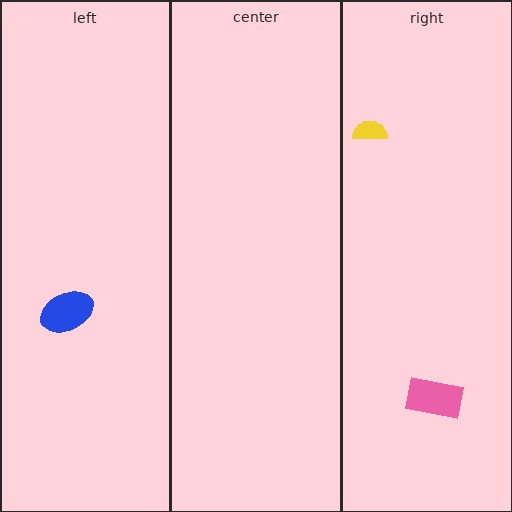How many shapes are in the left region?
1.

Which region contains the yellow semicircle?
The right region.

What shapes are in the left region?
The blue ellipse.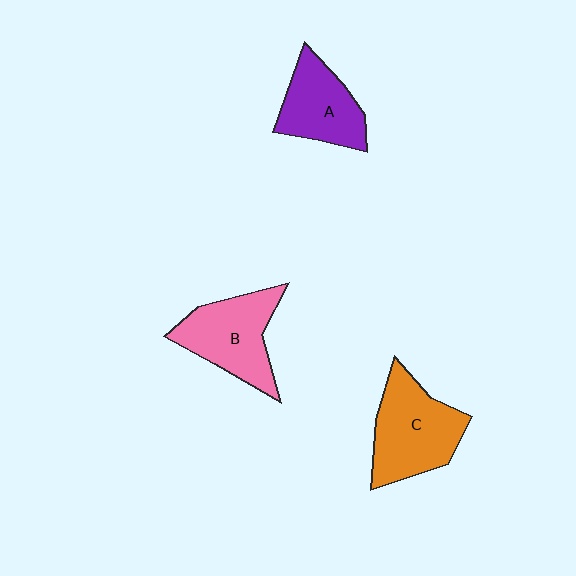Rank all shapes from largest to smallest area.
From largest to smallest: C (orange), B (pink), A (purple).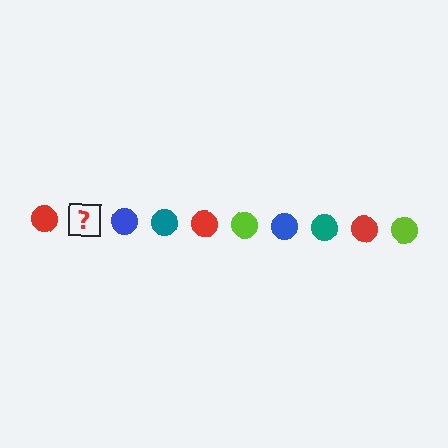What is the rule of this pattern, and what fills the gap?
The rule is that the pattern cycles through red, lime, blue, teal circles. The gap should be filled with a lime circle.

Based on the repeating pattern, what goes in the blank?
The blank should be a lime circle.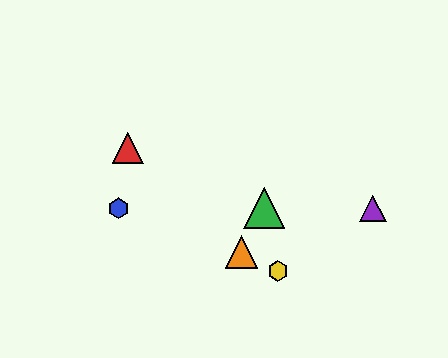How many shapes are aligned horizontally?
3 shapes (the blue hexagon, the green triangle, the purple triangle) are aligned horizontally.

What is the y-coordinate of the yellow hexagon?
The yellow hexagon is at y≈271.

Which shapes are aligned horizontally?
The blue hexagon, the green triangle, the purple triangle are aligned horizontally.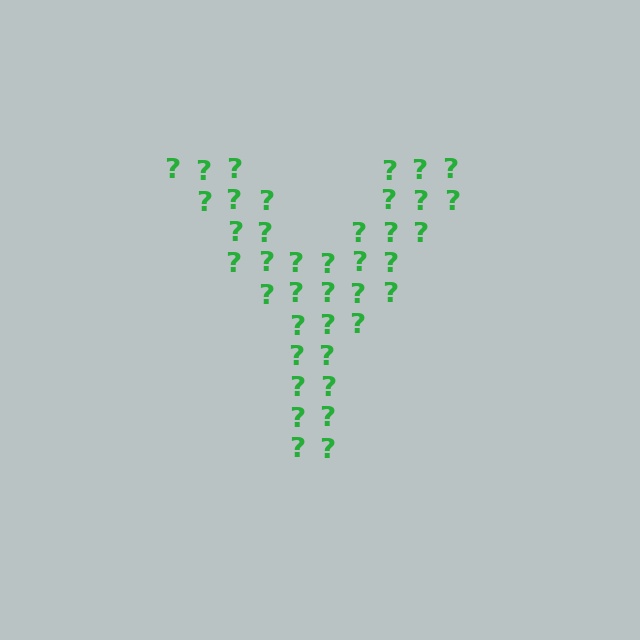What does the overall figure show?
The overall figure shows the letter Y.